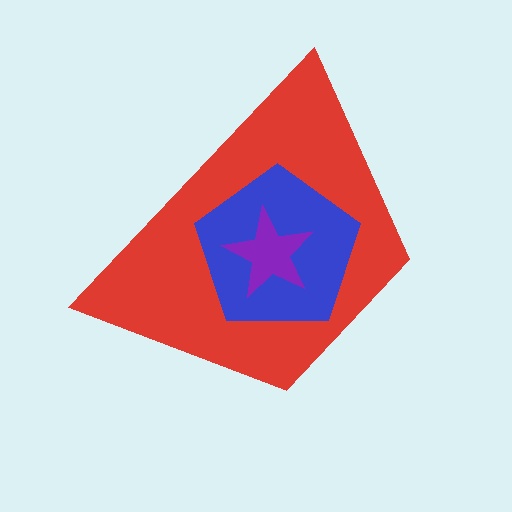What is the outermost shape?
The red trapezoid.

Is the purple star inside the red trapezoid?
Yes.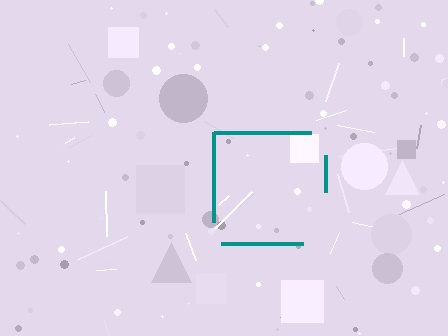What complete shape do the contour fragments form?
The contour fragments form a square.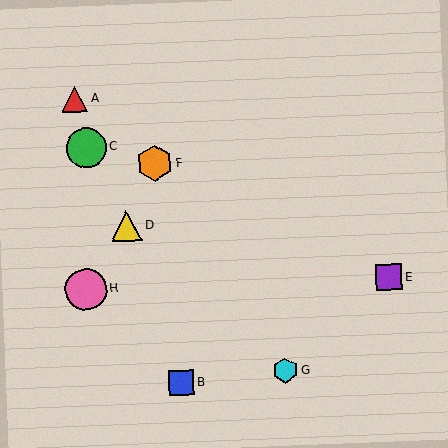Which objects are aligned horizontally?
Objects E, H are aligned horizontally.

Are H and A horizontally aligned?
No, H is at y≈289 and A is at y≈99.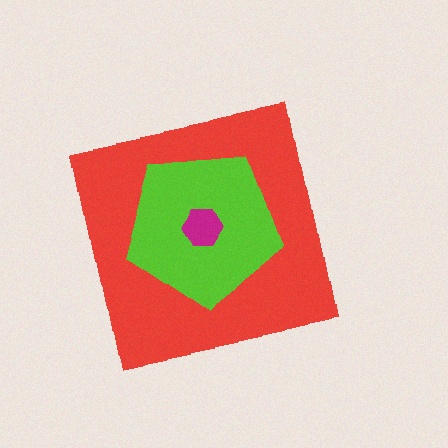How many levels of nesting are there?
3.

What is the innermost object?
The magenta hexagon.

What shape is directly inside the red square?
The lime pentagon.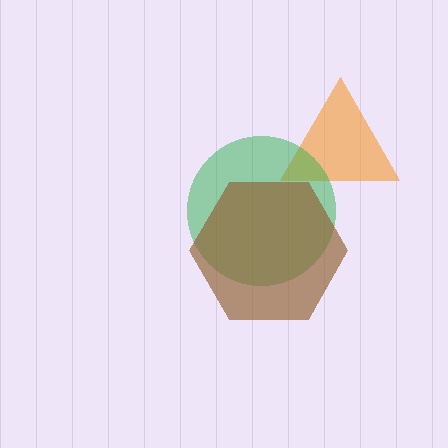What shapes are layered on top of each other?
The layered shapes are: an orange triangle, a green circle, a brown hexagon.